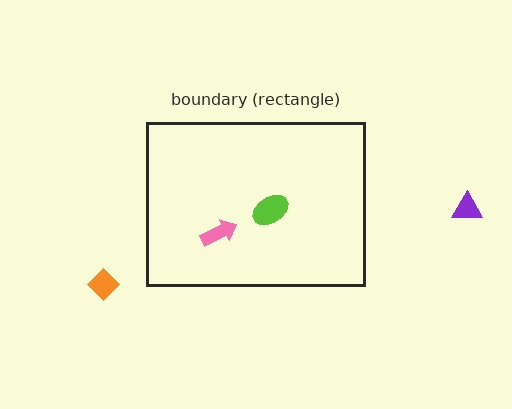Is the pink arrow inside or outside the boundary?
Inside.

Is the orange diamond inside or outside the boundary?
Outside.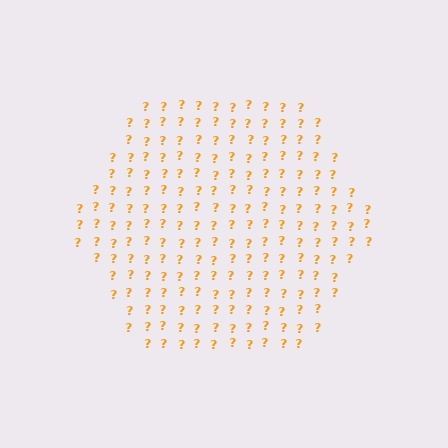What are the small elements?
The small elements are question marks.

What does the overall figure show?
The overall figure shows a hexagon.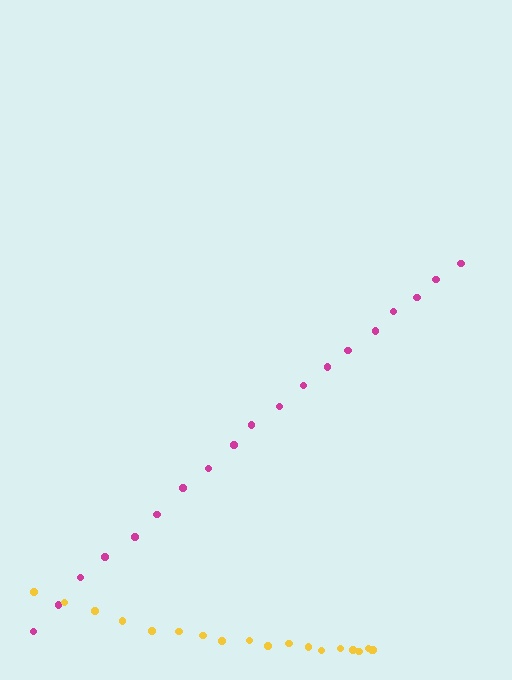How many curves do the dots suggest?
There are 2 distinct paths.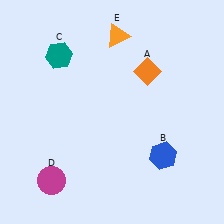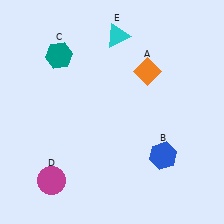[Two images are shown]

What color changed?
The triangle (E) changed from orange in Image 1 to cyan in Image 2.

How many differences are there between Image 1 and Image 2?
There is 1 difference between the two images.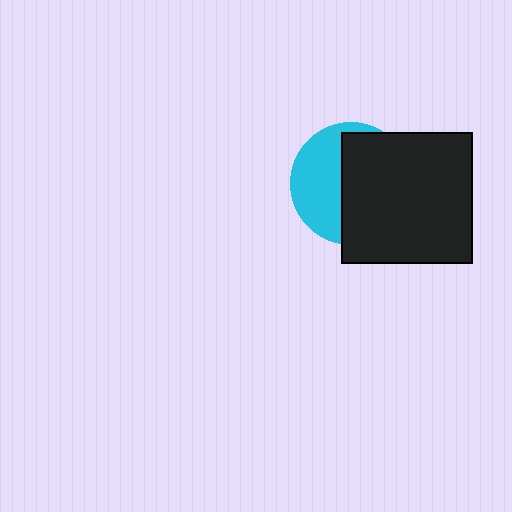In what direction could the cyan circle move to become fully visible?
The cyan circle could move left. That would shift it out from behind the black square entirely.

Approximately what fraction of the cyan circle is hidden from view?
Roughly 57% of the cyan circle is hidden behind the black square.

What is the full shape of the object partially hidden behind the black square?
The partially hidden object is a cyan circle.